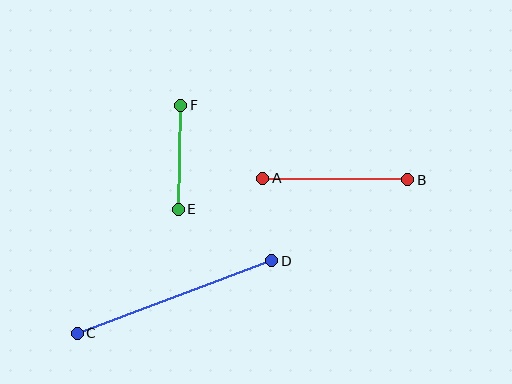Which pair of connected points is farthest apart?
Points C and D are farthest apart.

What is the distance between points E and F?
The distance is approximately 104 pixels.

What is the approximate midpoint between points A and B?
The midpoint is at approximately (335, 179) pixels.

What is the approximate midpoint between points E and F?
The midpoint is at approximately (180, 157) pixels.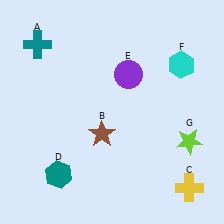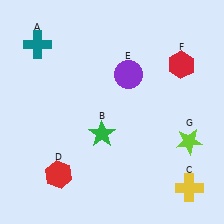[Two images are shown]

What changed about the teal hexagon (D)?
In Image 1, D is teal. In Image 2, it changed to red.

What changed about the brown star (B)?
In Image 1, B is brown. In Image 2, it changed to green.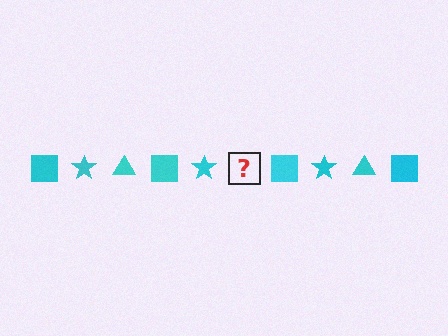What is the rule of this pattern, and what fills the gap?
The rule is that the pattern cycles through square, star, triangle shapes in cyan. The gap should be filled with a cyan triangle.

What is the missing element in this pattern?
The missing element is a cyan triangle.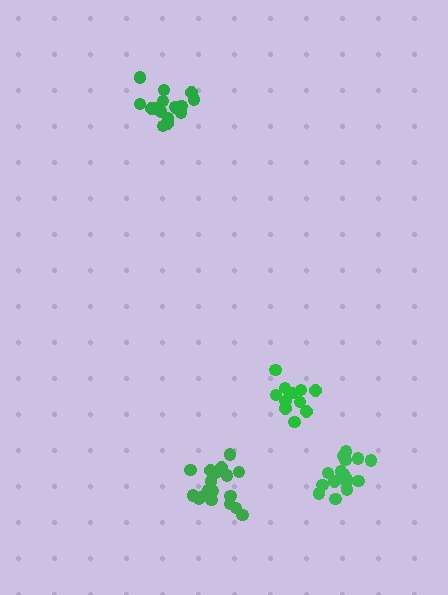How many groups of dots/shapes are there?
There are 4 groups.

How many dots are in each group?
Group 1: 18 dots, Group 2: 12 dots, Group 3: 17 dots, Group 4: 16 dots (63 total).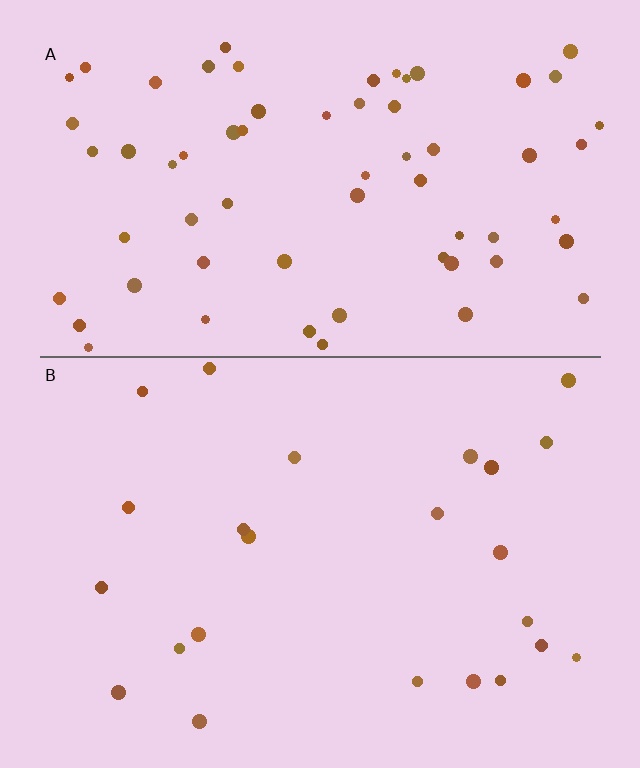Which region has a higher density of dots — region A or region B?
A (the top).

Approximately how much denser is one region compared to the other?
Approximately 2.8× — region A over region B.